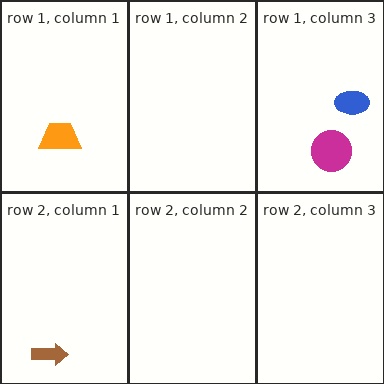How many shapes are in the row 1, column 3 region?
2.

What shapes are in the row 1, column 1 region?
The orange trapezoid.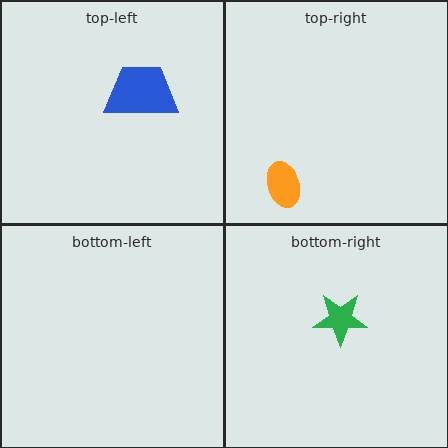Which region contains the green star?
The bottom-right region.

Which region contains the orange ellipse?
The top-right region.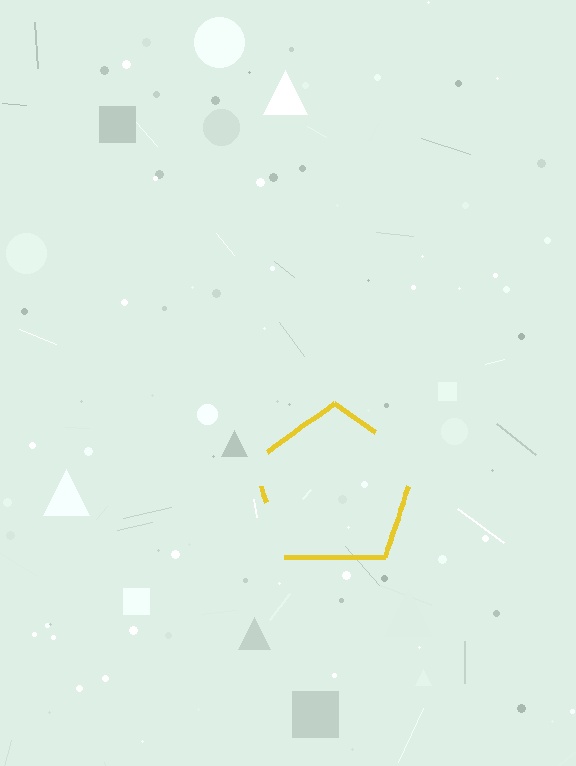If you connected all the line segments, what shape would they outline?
They would outline a pentagon.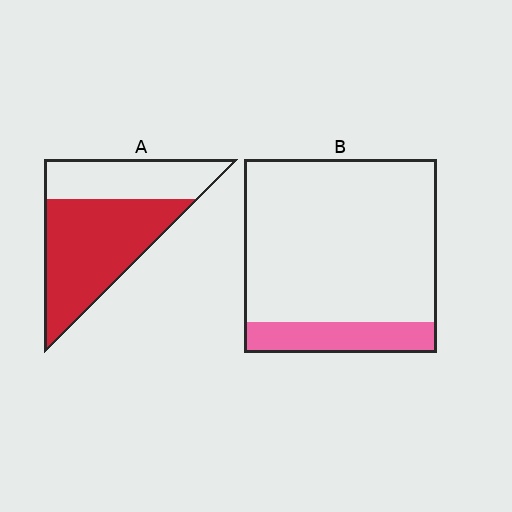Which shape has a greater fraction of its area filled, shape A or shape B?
Shape A.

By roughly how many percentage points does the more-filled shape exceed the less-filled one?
By roughly 45 percentage points (A over B).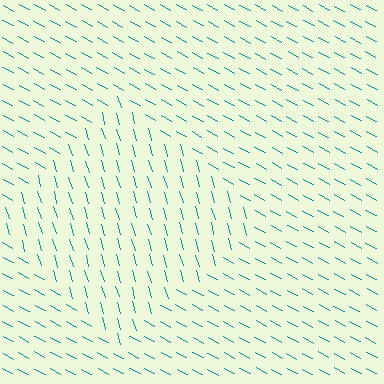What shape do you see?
I see a diamond.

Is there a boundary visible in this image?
Yes, there is a texture boundary formed by a change in line orientation.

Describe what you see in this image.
The image is filled with small teal line segments. A diamond region in the image has lines oriented differently from the surrounding lines, creating a visible texture boundary.